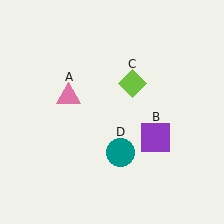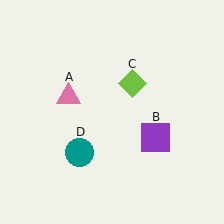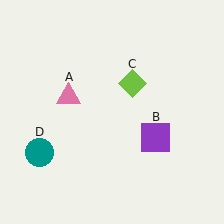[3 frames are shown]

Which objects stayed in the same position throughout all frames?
Pink triangle (object A) and purple square (object B) and lime diamond (object C) remained stationary.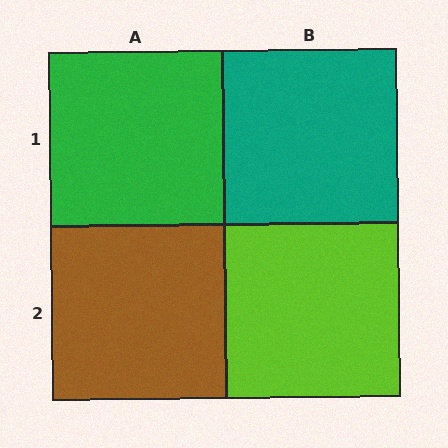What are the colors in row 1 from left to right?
Green, teal.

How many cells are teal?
1 cell is teal.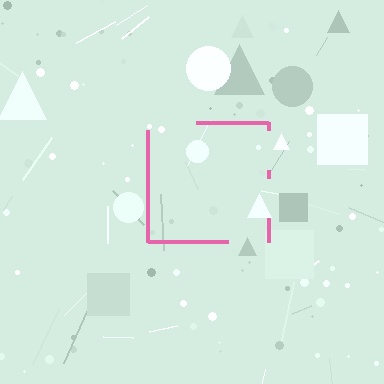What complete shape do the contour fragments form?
The contour fragments form a square.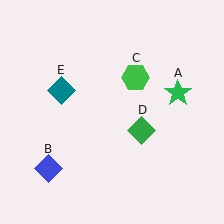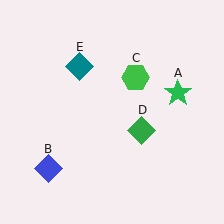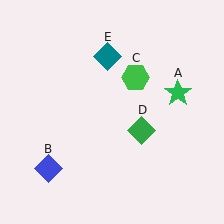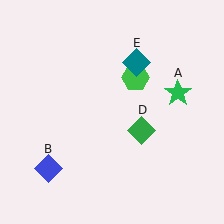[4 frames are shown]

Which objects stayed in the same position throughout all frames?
Green star (object A) and blue diamond (object B) and green hexagon (object C) and green diamond (object D) remained stationary.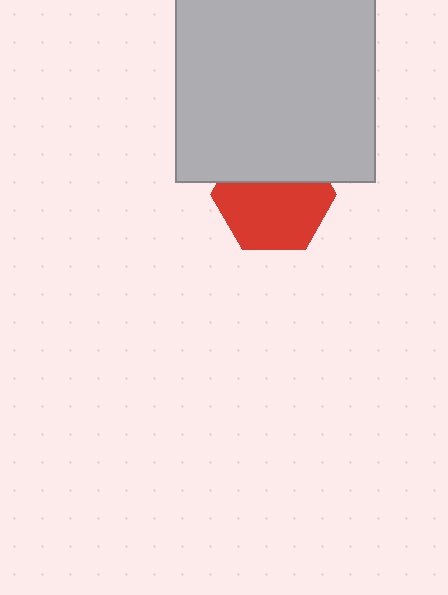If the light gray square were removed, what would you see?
You would see the complete red hexagon.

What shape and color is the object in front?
The object in front is a light gray square.